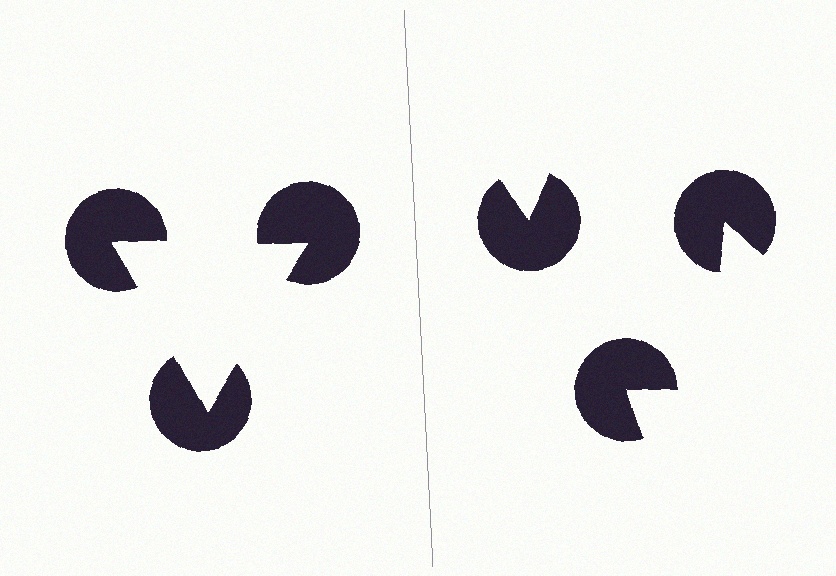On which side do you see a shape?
An illusory triangle appears on the left side. On the right side the wedge cuts are rotated, so no coherent shape forms.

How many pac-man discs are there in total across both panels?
6 — 3 on each side.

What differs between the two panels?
The pac-man discs are positioned identically on both sides; only the wedge orientations differ. On the left they align to a triangle; on the right they are misaligned.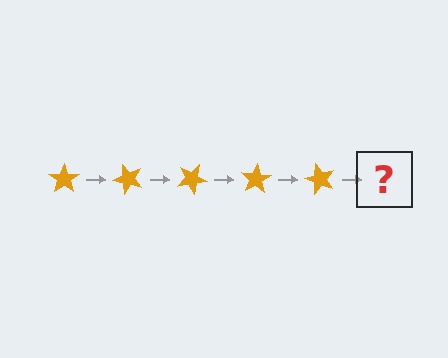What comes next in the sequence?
The next element should be an orange star rotated 250 degrees.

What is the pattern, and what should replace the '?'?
The pattern is that the star rotates 50 degrees each step. The '?' should be an orange star rotated 250 degrees.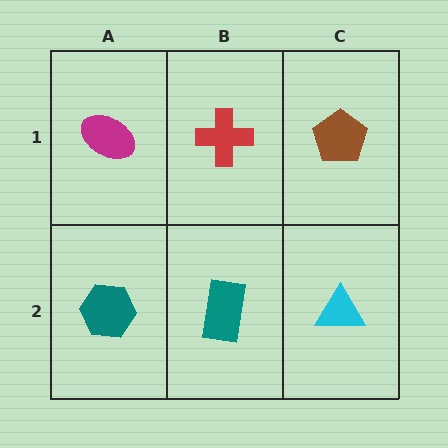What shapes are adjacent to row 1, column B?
A teal rectangle (row 2, column B), a magenta ellipse (row 1, column A), a brown pentagon (row 1, column C).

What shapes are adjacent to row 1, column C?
A cyan triangle (row 2, column C), a red cross (row 1, column B).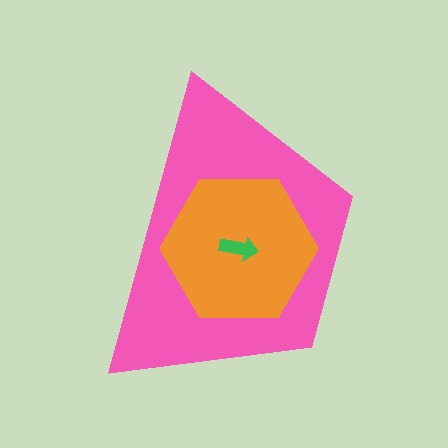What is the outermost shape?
The pink trapezoid.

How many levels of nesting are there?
3.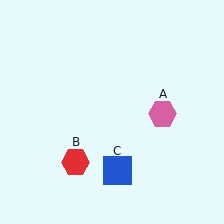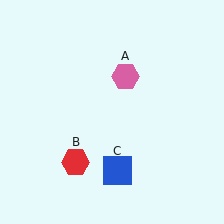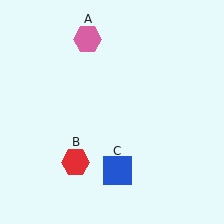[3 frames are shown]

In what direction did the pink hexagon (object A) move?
The pink hexagon (object A) moved up and to the left.